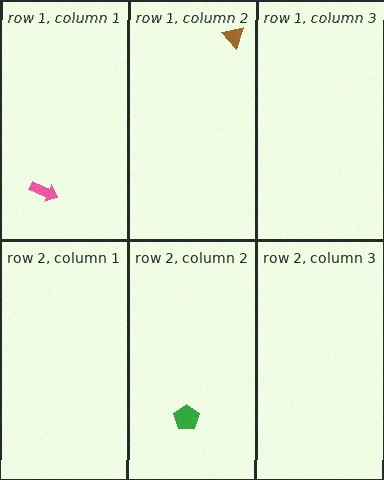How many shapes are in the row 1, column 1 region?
1.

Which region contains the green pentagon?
The row 2, column 2 region.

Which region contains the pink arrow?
The row 1, column 1 region.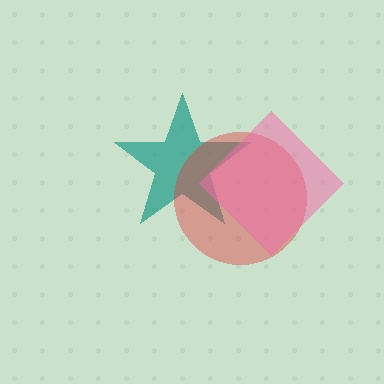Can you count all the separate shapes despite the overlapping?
Yes, there are 3 separate shapes.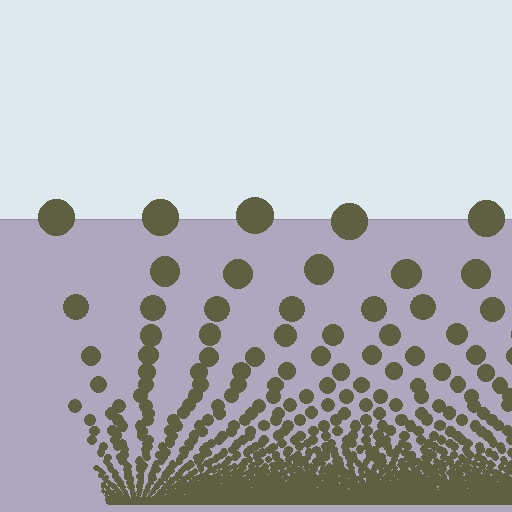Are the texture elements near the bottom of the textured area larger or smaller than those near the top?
Smaller. The gradient is inverted — elements near the bottom are smaller and denser.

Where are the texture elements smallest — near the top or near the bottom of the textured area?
Near the bottom.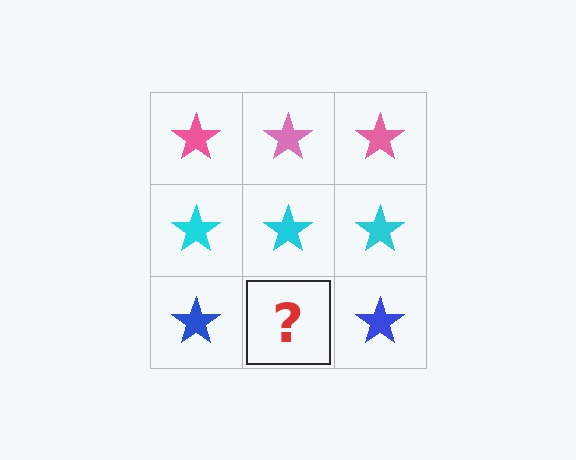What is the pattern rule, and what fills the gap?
The rule is that each row has a consistent color. The gap should be filled with a blue star.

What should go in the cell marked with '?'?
The missing cell should contain a blue star.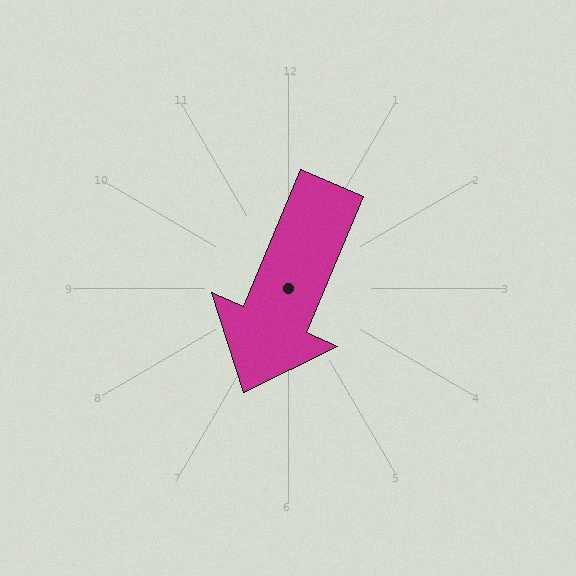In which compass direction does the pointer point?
Southwest.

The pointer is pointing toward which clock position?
Roughly 7 o'clock.